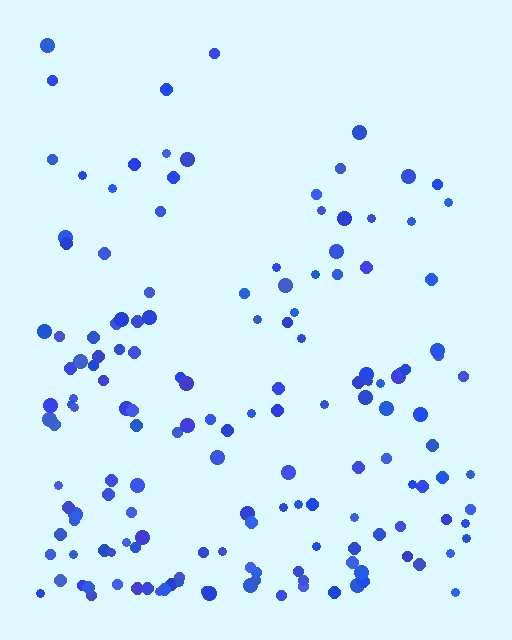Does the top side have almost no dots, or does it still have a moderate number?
Still a moderate number, just noticeably fewer than the bottom.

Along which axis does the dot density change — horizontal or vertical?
Vertical.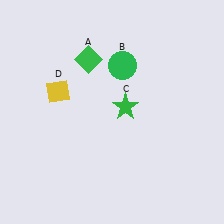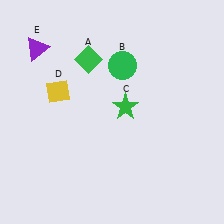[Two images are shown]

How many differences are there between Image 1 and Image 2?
There is 1 difference between the two images.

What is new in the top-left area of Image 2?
A purple triangle (E) was added in the top-left area of Image 2.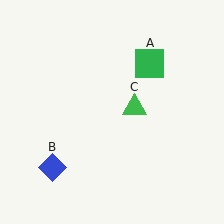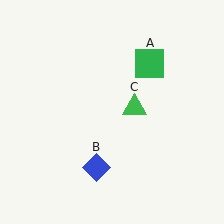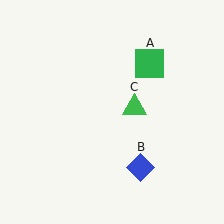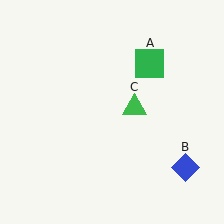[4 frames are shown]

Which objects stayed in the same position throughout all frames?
Green square (object A) and green triangle (object C) remained stationary.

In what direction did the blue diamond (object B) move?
The blue diamond (object B) moved right.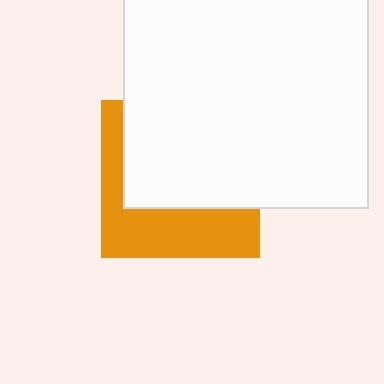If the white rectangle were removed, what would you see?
You would see the complete orange square.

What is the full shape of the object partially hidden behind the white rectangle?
The partially hidden object is an orange square.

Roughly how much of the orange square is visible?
A small part of it is visible (roughly 40%).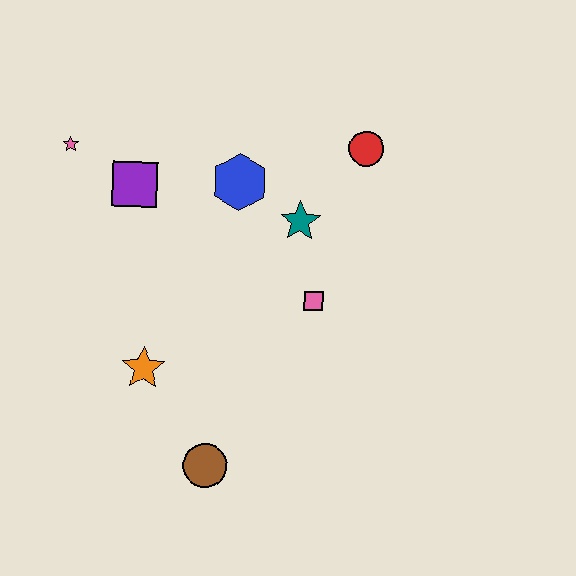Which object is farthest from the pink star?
The brown circle is farthest from the pink star.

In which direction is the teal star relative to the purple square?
The teal star is to the right of the purple square.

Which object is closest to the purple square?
The pink star is closest to the purple square.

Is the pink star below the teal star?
No